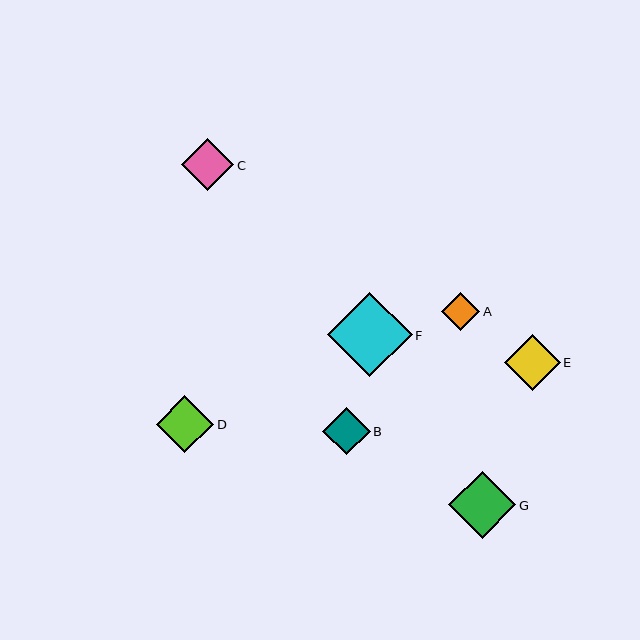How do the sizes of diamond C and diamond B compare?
Diamond C and diamond B are approximately the same size.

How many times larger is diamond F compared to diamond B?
Diamond F is approximately 1.8 times the size of diamond B.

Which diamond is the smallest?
Diamond A is the smallest with a size of approximately 38 pixels.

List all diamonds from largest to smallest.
From largest to smallest: F, G, D, E, C, B, A.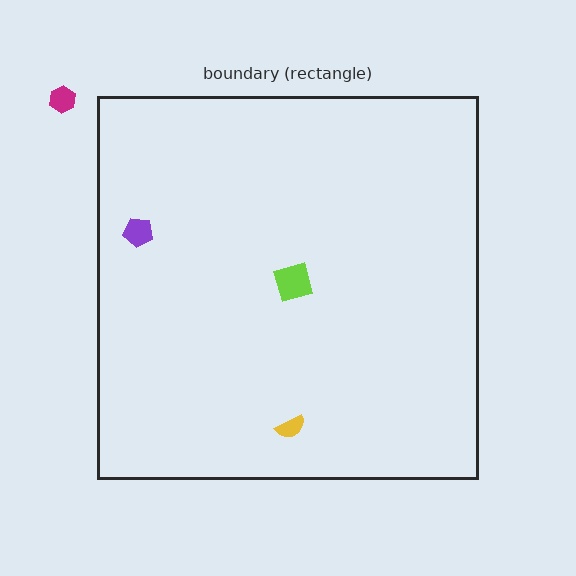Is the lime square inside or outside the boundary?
Inside.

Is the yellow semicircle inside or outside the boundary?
Inside.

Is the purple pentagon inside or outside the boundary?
Inside.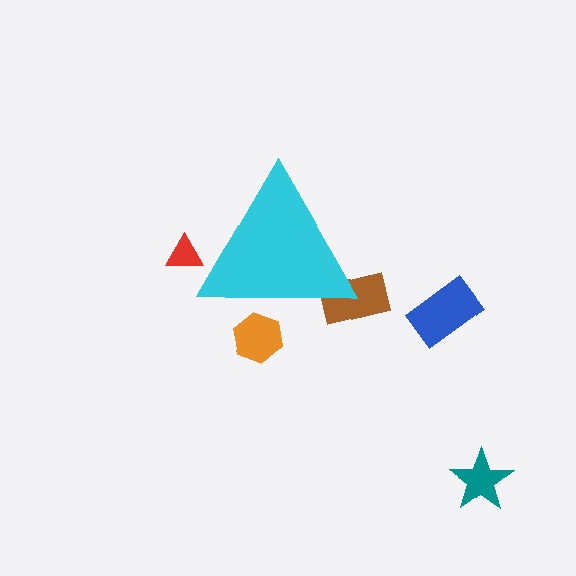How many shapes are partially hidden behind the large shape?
3 shapes are partially hidden.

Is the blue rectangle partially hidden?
No, the blue rectangle is fully visible.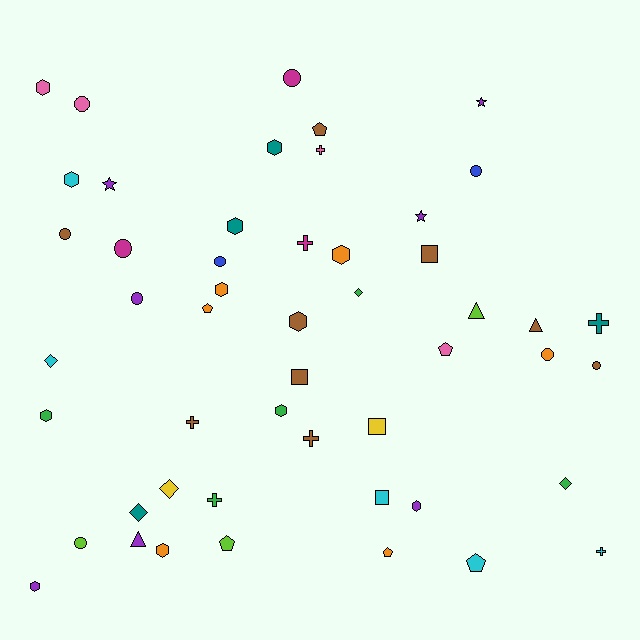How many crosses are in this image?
There are 7 crosses.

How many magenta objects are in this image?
There are 3 magenta objects.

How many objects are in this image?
There are 50 objects.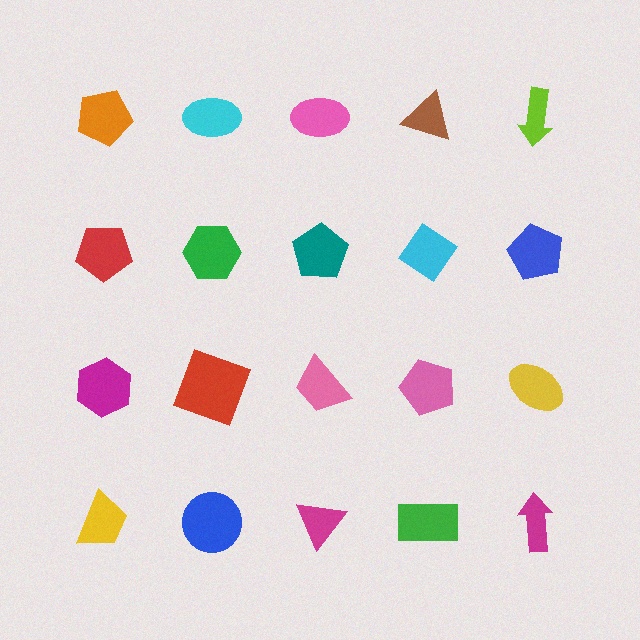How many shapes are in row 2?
5 shapes.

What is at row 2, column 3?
A teal pentagon.